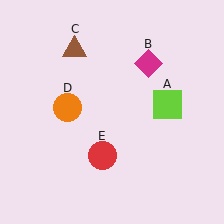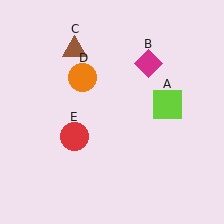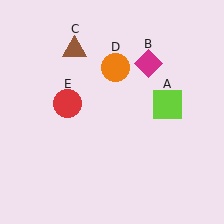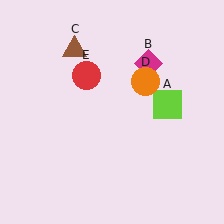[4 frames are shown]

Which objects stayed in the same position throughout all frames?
Lime square (object A) and magenta diamond (object B) and brown triangle (object C) remained stationary.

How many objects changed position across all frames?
2 objects changed position: orange circle (object D), red circle (object E).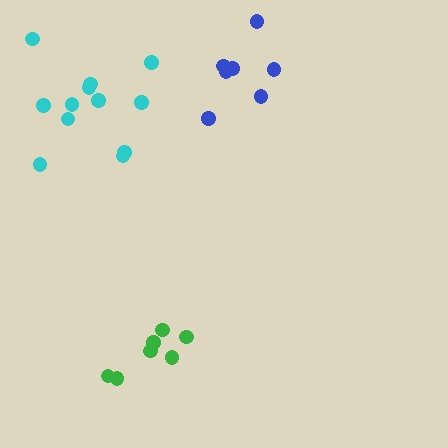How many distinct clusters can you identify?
There are 3 distinct clusters.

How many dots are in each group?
Group 1: 7 dots, Group 2: 7 dots, Group 3: 12 dots (26 total).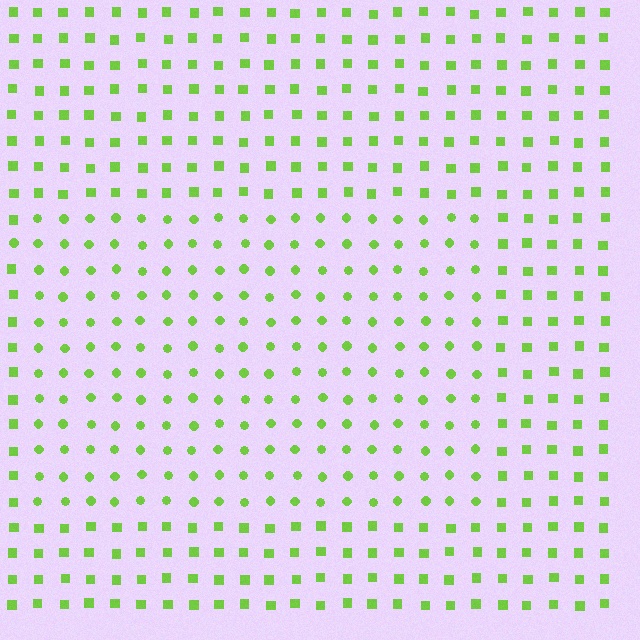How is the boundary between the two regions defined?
The boundary is defined by a change in element shape: circles inside vs. squares outside. All elements share the same color and spacing.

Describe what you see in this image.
The image is filled with small lime elements arranged in a uniform grid. A rectangle-shaped region contains circles, while the surrounding area contains squares. The boundary is defined purely by the change in element shape.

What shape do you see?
I see a rectangle.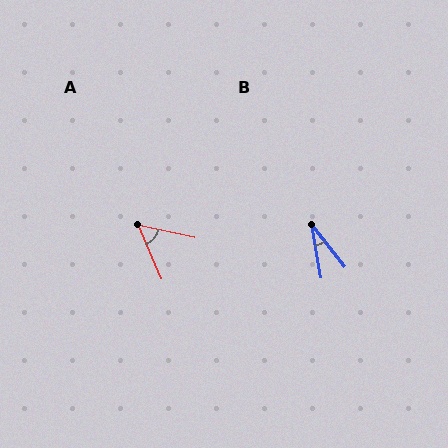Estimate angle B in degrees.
Approximately 28 degrees.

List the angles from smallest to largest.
B (28°), A (55°).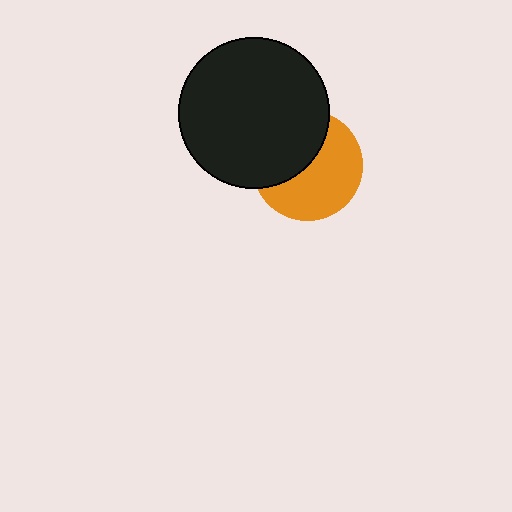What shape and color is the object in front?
The object in front is a black circle.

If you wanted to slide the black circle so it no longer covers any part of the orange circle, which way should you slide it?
Slide it toward the upper-left — that is the most direct way to separate the two shapes.